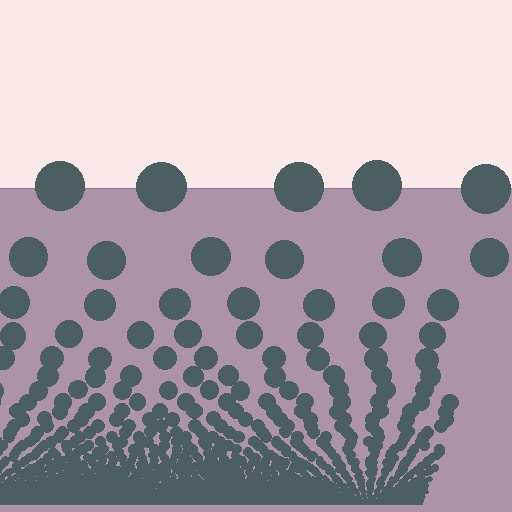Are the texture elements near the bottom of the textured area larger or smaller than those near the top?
Smaller. The gradient is inverted — elements near the bottom are smaller and denser.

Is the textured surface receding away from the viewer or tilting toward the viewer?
The surface appears to tilt toward the viewer. Texture elements get larger and sparser toward the top.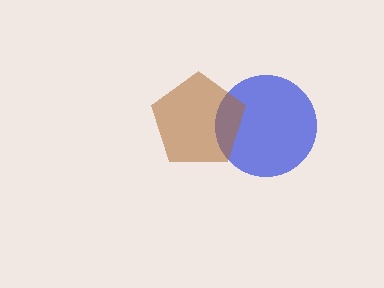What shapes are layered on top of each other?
The layered shapes are: a blue circle, a brown pentagon.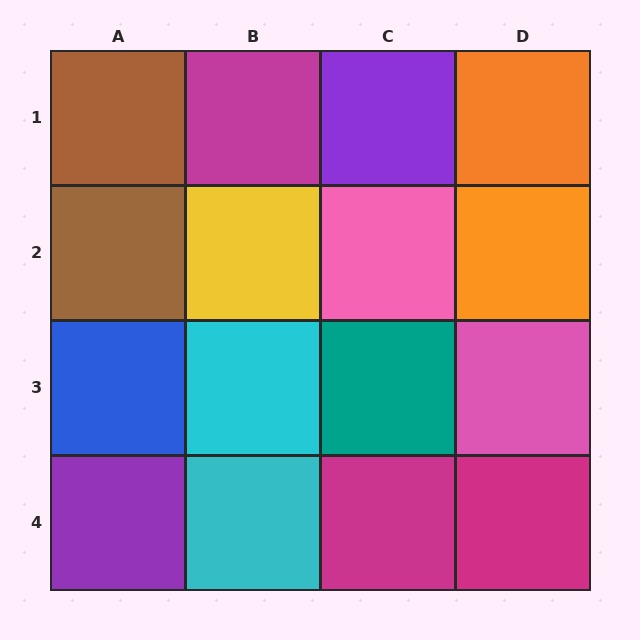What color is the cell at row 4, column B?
Cyan.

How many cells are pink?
2 cells are pink.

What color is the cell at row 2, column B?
Yellow.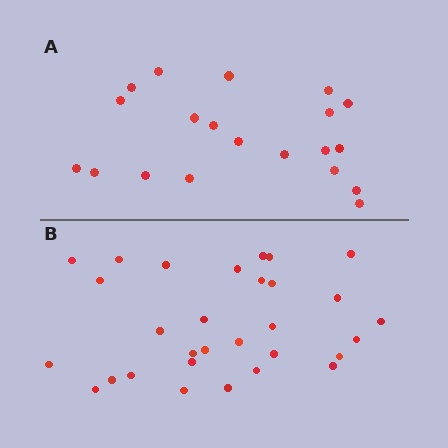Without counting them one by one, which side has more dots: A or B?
Region B (the bottom region) has more dots.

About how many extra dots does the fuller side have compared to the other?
Region B has roughly 10 or so more dots than region A.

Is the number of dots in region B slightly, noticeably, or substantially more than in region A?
Region B has substantially more. The ratio is roughly 1.5 to 1.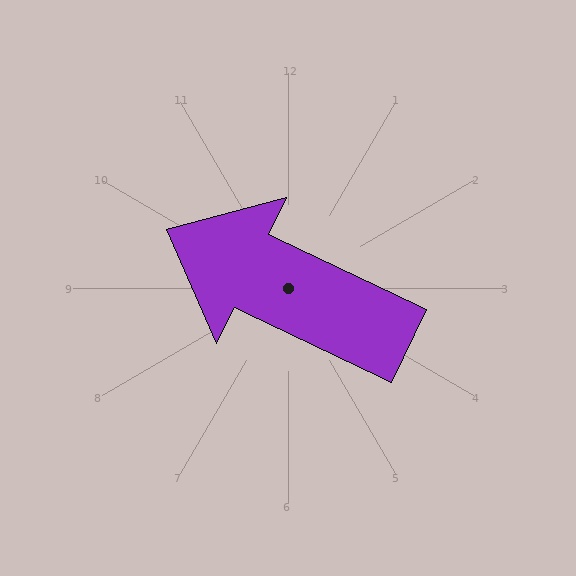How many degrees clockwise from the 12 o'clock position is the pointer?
Approximately 296 degrees.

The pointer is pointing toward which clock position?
Roughly 10 o'clock.